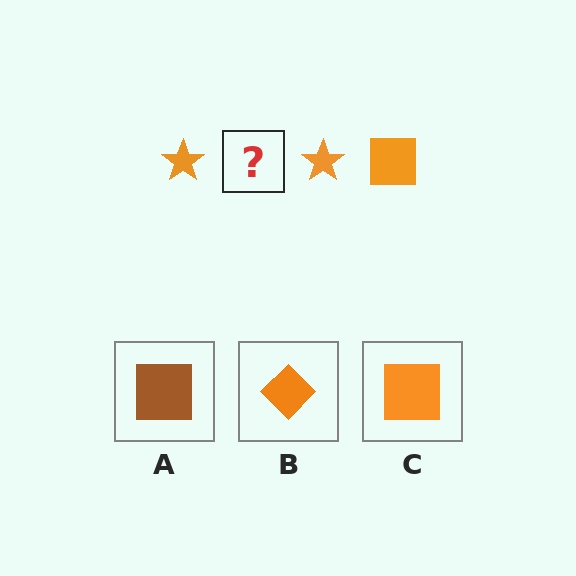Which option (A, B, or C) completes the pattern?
C.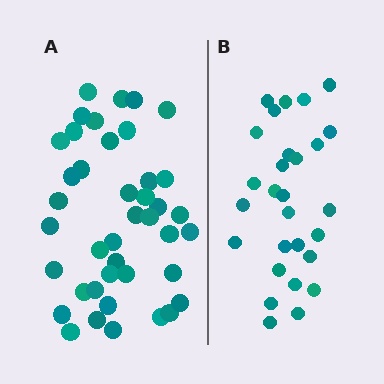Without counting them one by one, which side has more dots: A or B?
Region A (the left region) has more dots.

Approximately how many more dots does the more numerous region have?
Region A has approximately 15 more dots than region B.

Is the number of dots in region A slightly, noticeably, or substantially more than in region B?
Region A has substantially more. The ratio is roughly 1.5 to 1.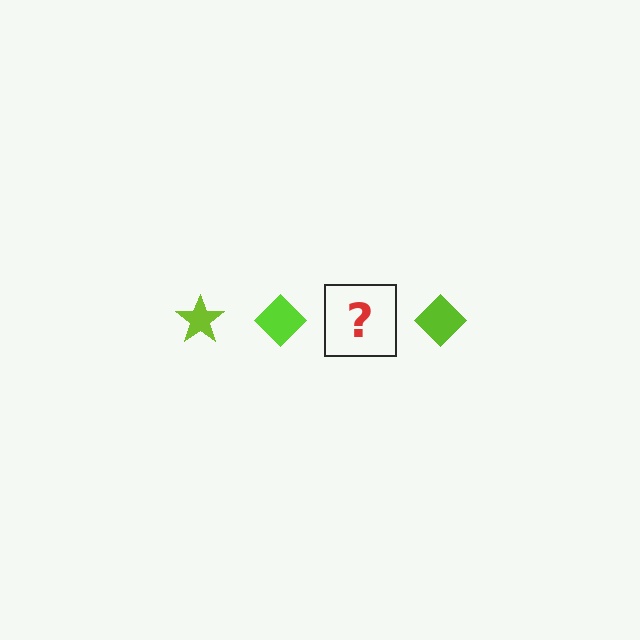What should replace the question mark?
The question mark should be replaced with a lime star.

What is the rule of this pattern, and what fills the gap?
The rule is that the pattern cycles through star, diamond shapes in lime. The gap should be filled with a lime star.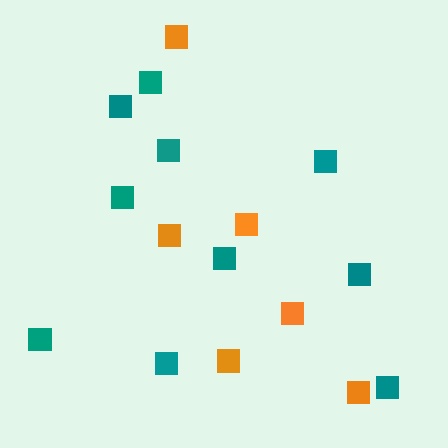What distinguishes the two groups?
There are 2 groups: one group of orange squares (6) and one group of teal squares (10).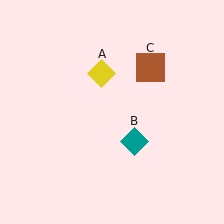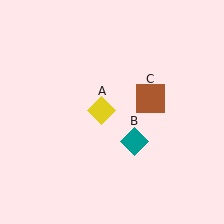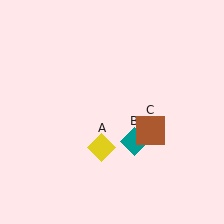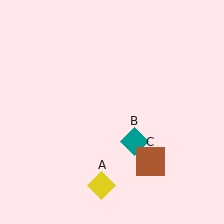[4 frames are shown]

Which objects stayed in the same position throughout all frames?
Teal diamond (object B) remained stationary.